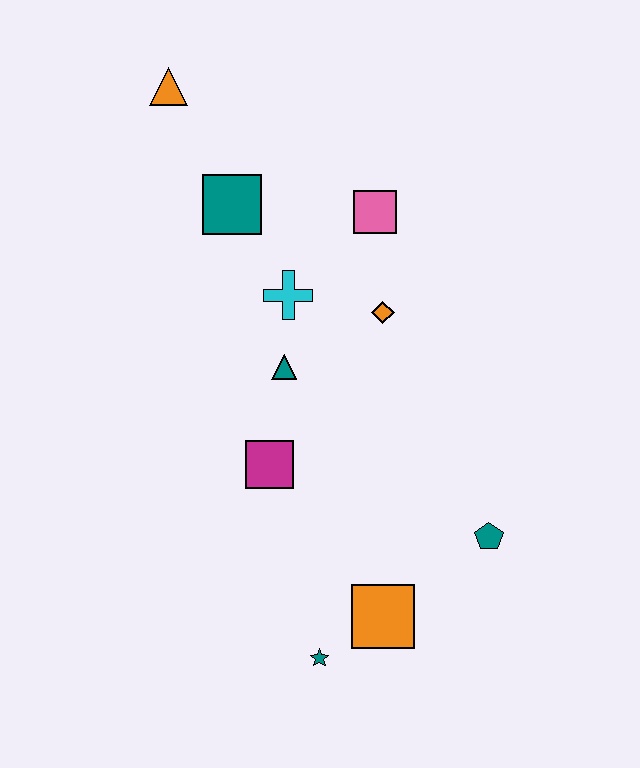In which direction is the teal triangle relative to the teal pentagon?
The teal triangle is to the left of the teal pentagon.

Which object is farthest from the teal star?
The orange triangle is farthest from the teal star.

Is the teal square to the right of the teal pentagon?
No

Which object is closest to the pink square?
The orange diamond is closest to the pink square.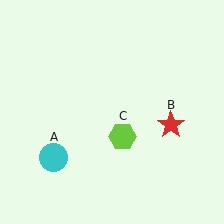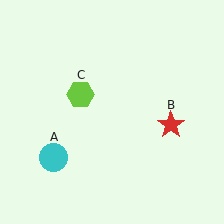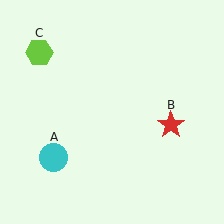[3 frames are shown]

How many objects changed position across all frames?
1 object changed position: lime hexagon (object C).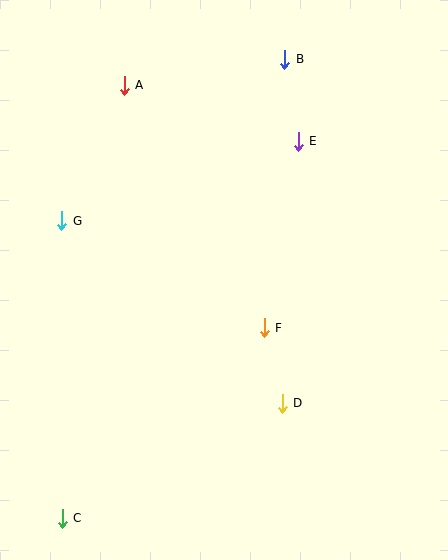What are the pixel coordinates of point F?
Point F is at (264, 328).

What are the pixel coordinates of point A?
Point A is at (124, 85).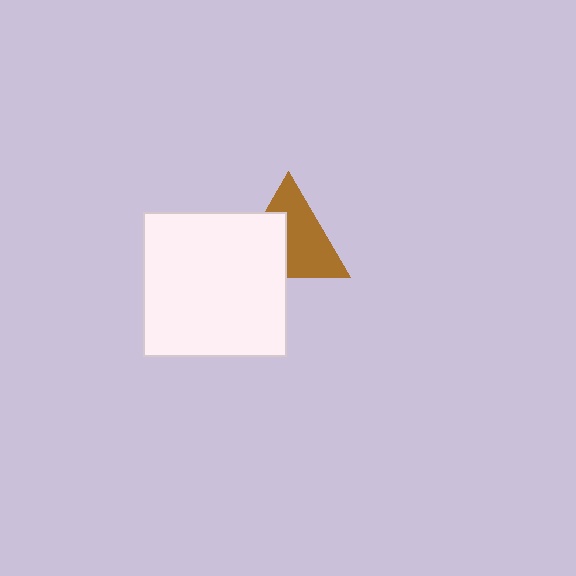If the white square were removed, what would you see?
You would see the complete brown triangle.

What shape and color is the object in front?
The object in front is a white square.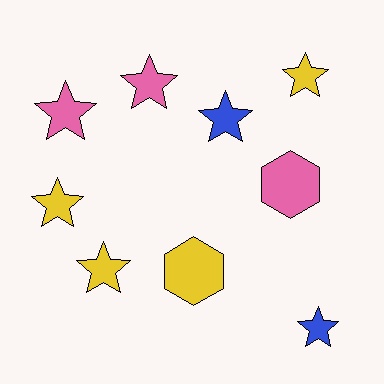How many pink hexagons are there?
There is 1 pink hexagon.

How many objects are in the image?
There are 9 objects.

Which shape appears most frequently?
Star, with 7 objects.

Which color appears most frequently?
Yellow, with 4 objects.